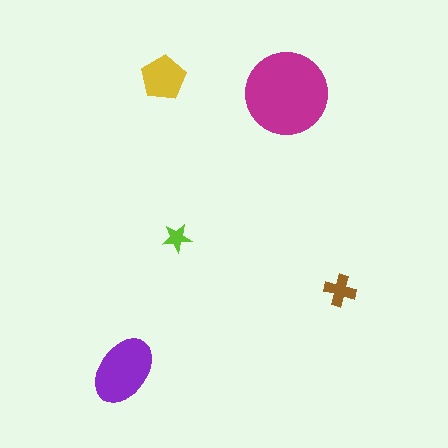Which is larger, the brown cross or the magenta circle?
The magenta circle.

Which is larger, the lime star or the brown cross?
The brown cross.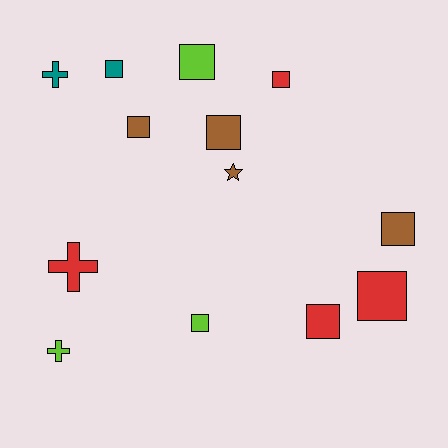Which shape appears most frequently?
Square, with 9 objects.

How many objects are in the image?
There are 13 objects.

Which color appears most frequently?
Brown, with 4 objects.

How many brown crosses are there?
There are no brown crosses.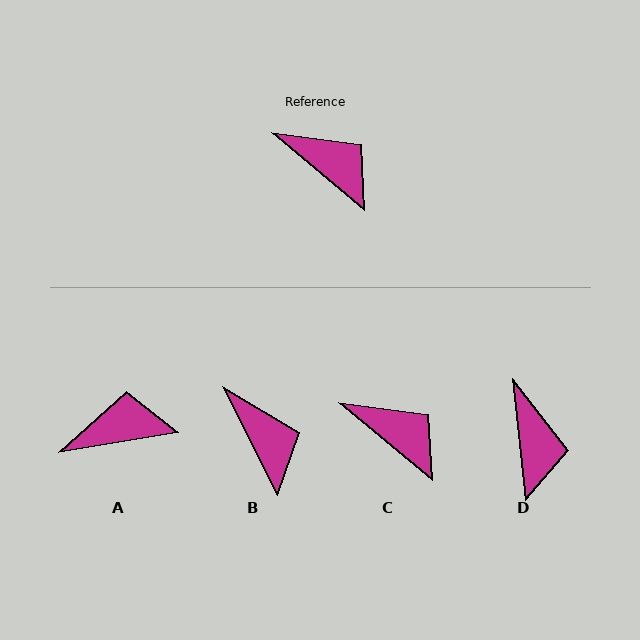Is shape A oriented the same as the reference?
No, it is off by about 49 degrees.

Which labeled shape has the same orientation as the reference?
C.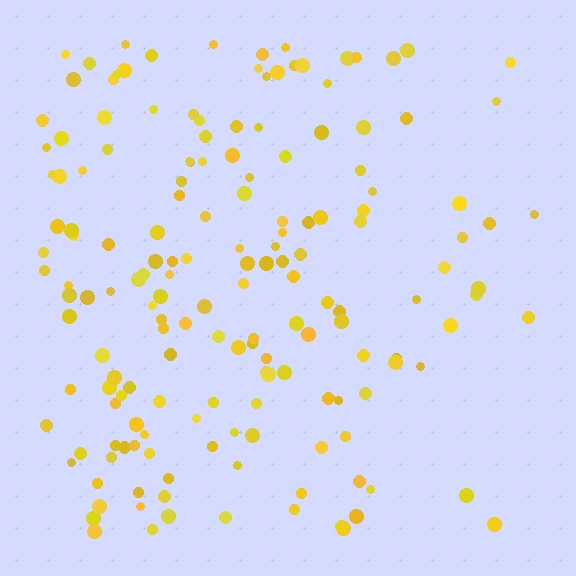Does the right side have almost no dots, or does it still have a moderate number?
Still a moderate number, just noticeably fewer than the left.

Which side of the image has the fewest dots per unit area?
The right.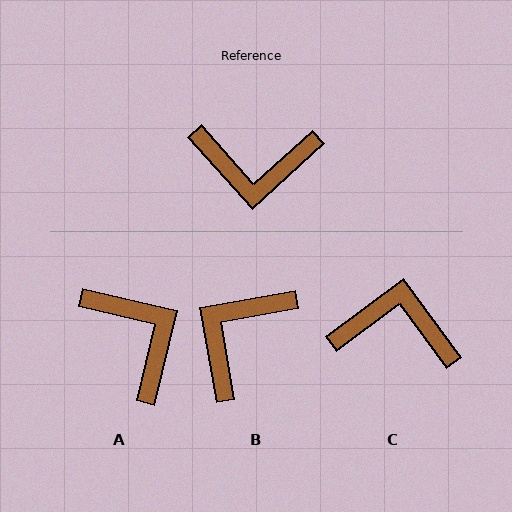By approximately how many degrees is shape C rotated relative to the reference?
Approximately 174 degrees counter-clockwise.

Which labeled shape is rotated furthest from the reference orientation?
C, about 174 degrees away.